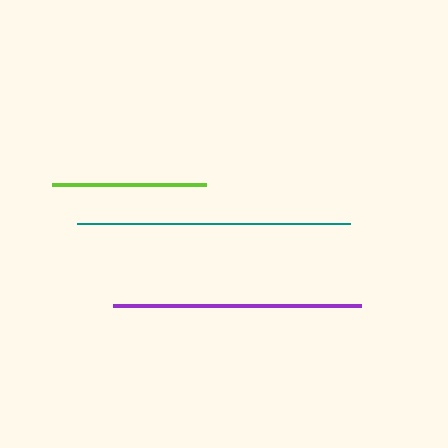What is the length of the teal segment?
The teal segment is approximately 273 pixels long.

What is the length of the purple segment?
The purple segment is approximately 248 pixels long.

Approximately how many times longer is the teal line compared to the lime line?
The teal line is approximately 1.8 times the length of the lime line.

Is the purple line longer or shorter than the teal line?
The teal line is longer than the purple line.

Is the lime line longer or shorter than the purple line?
The purple line is longer than the lime line.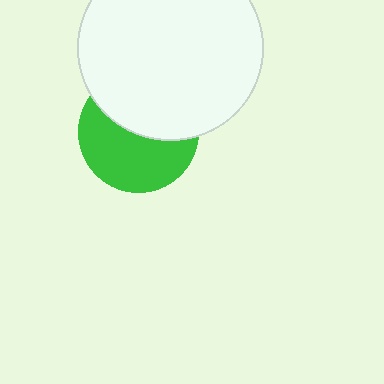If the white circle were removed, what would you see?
You would see the complete green circle.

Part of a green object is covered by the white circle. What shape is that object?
It is a circle.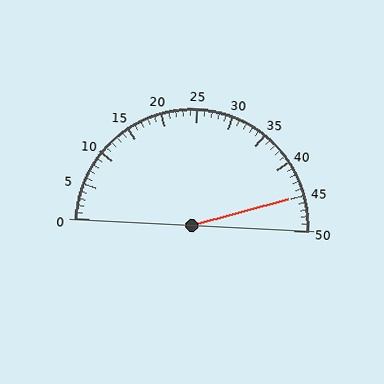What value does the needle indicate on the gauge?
The needle indicates approximately 45.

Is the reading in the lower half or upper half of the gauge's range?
The reading is in the upper half of the range (0 to 50).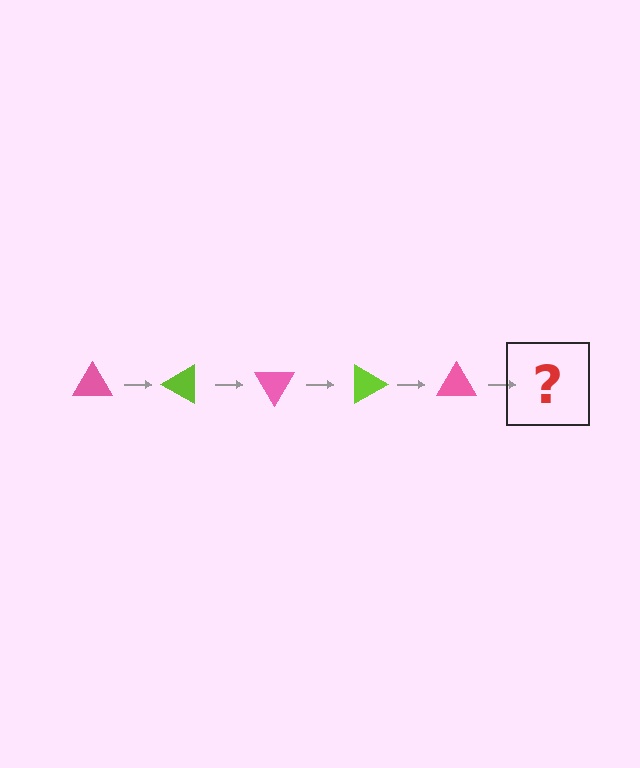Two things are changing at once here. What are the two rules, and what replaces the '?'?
The two rules are that it rotates 30 degrees each step and the color cycles through pink and lime. The '?' should be a lime triangle, rotated 150 degrees from the start.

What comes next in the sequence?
The next element should be a lime triangle, rotated 150 degrees from the start.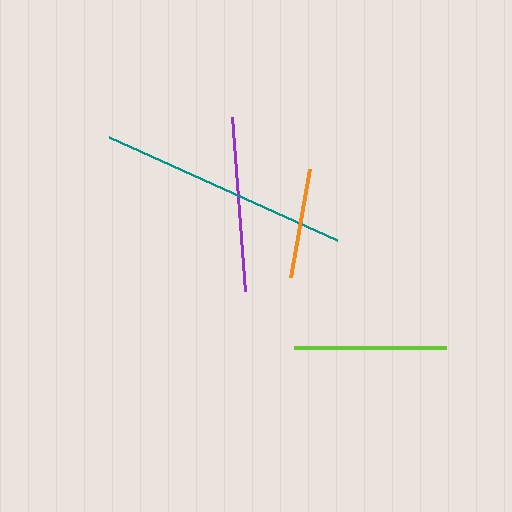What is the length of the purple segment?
The purple segment is approximately 174 pixels long.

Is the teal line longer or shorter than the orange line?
The teal line is longer than the orange line.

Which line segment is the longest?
The teal line is the longest at approximately 251 pixels.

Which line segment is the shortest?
The orange line is the shortest at approximately 110 pixels.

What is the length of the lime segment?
The lime segment is approximately 152 pixels long.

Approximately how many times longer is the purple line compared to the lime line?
The purple line is approximately 1.1 times the length of the lime line.